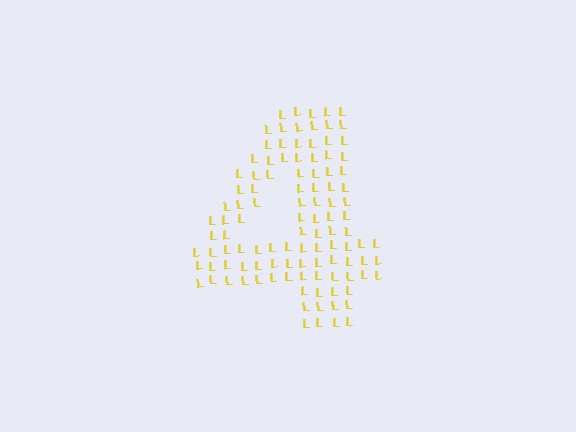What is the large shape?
The large shape is the digit 4.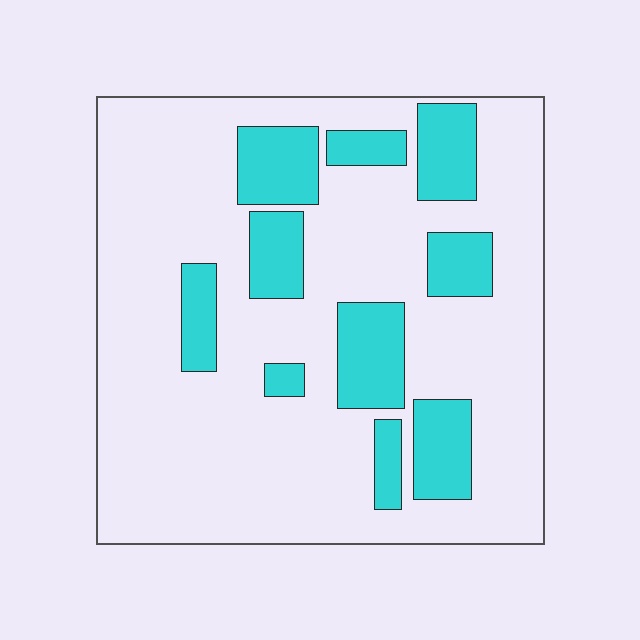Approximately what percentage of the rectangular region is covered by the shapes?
Approximately 25%.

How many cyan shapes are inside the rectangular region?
10.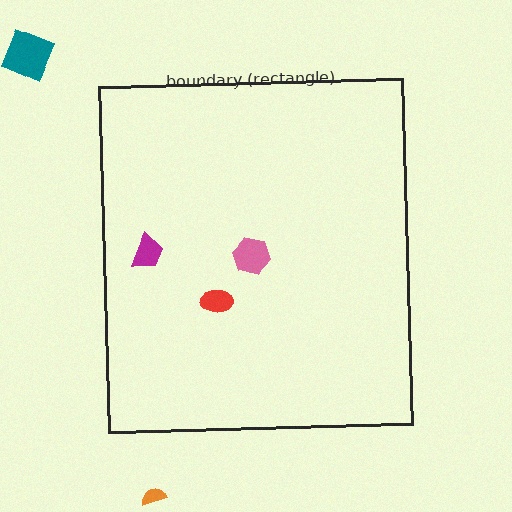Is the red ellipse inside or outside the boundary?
Inside.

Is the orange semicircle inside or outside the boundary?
Outside.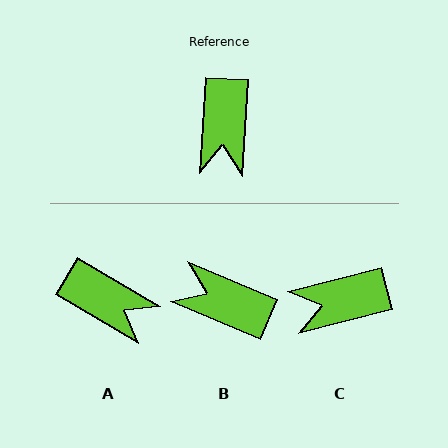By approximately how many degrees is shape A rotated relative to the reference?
Approximately 63 degrees counter-clockwise.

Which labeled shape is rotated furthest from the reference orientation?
B, about 110 degrees away.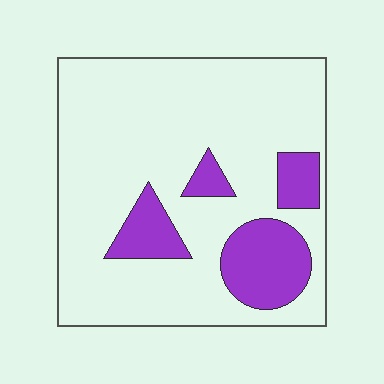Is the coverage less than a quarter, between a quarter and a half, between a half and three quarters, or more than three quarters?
Less than a quarter.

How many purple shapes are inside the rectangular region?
4.